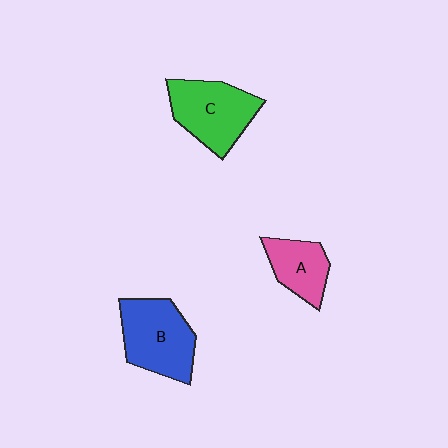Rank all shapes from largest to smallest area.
From largest to smallest: B (blue), C (green), A (pink).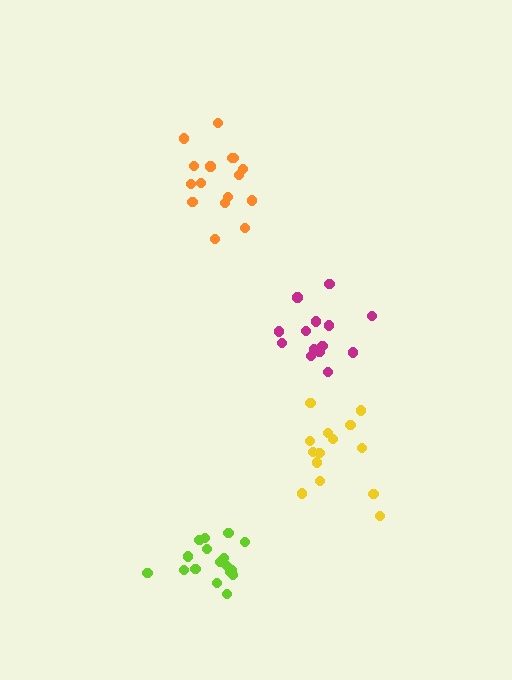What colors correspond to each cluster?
The clusters are colored: lime, orange, yellow, magenta.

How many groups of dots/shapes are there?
There are 4 groups.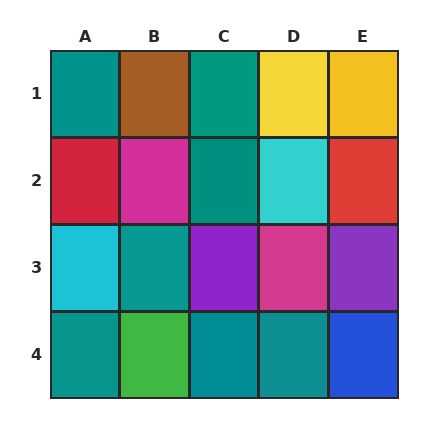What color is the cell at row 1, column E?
Yellow.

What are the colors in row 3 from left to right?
Cyan, teal, purple, magenta, purple.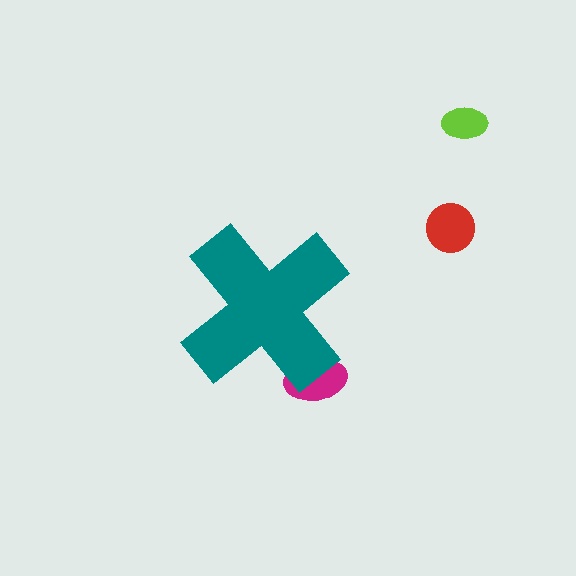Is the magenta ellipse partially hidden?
Yes, the magenta ellipse is partially hidden behind the teal cross.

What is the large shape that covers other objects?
A teal cross.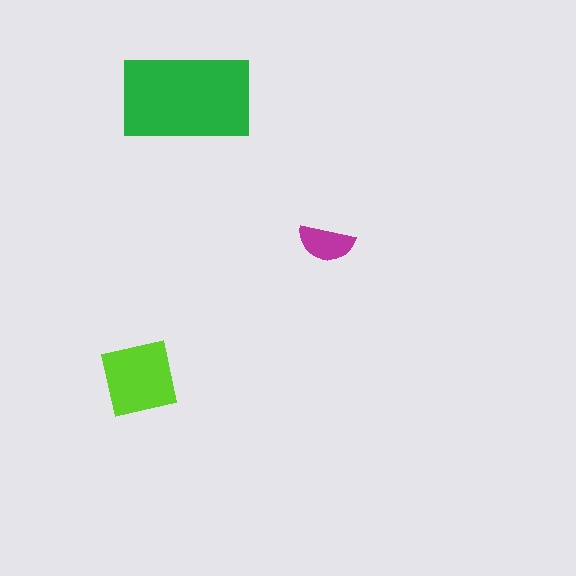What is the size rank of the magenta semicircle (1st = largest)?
3rd.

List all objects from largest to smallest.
The green rectangle, the lime square, the magenta semicircle.